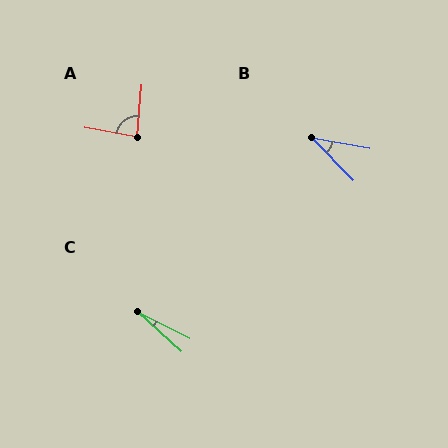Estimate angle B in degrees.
Approximately 36 degrees.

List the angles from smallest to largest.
C (15°), B (36°), A (85°).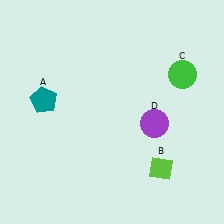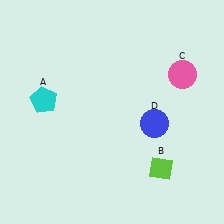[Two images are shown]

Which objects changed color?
A changed from teal to cyan. C changed from green to pink. D changed from purple to blue.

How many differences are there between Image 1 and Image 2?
There are 3 differences between the two images.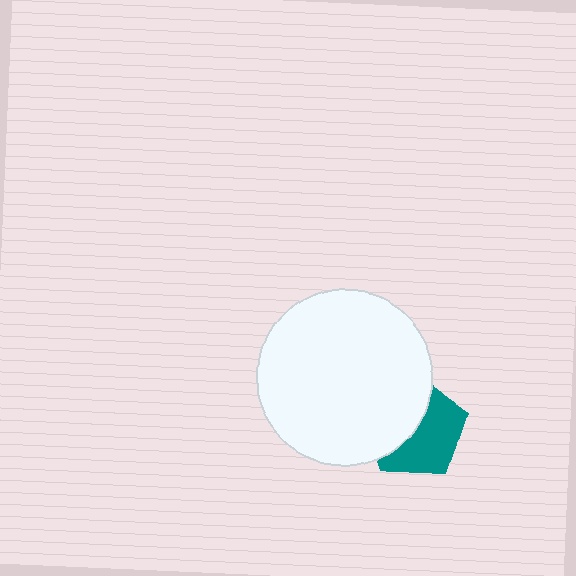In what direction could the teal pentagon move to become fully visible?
The teal pentagon could move right. That would shift it out from behind the white circle entirely.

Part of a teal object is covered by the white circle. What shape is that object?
It is a pentagon.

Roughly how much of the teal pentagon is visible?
About half of it is visible (roughly 54%).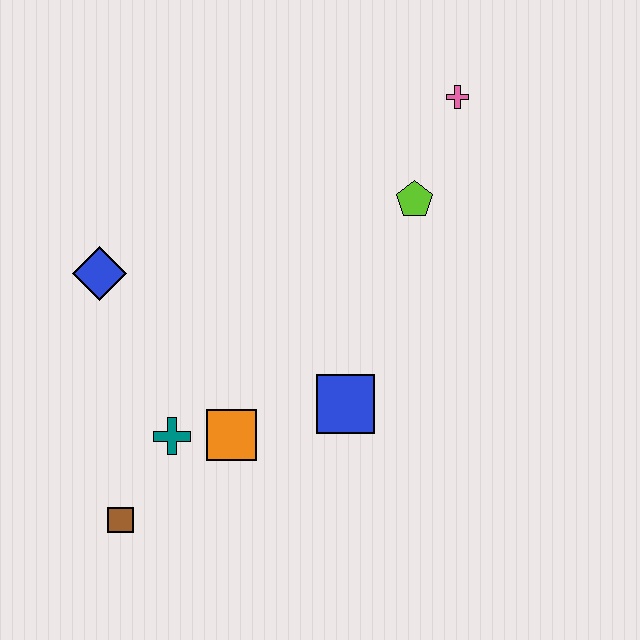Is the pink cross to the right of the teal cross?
Yes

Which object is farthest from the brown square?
The pink cross is farthest from the brown square.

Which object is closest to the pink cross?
The lime pentagon is closest to the pink cross.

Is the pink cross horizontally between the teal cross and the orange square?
No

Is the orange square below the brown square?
No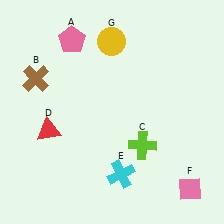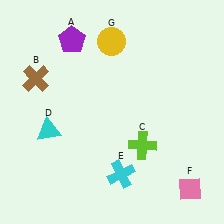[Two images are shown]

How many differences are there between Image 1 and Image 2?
There are 2 differences between the two images.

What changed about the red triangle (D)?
In Image 1, D is red. In Image 2, it changed to cyan.